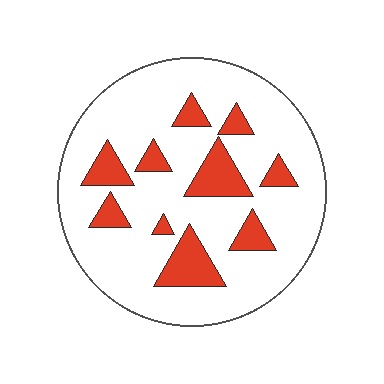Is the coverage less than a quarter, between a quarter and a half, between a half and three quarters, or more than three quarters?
Less than a quarter.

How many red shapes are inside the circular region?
10.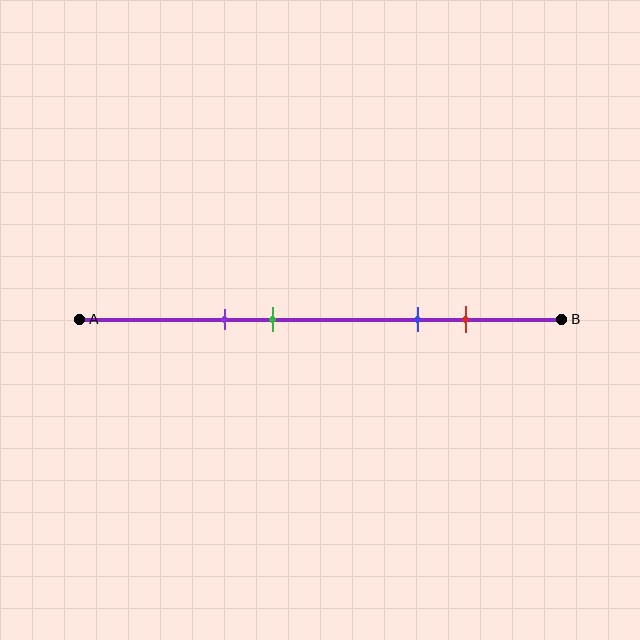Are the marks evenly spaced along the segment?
No, the marks are not evenly spaced.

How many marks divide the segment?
There are 4 marks dividing the segment.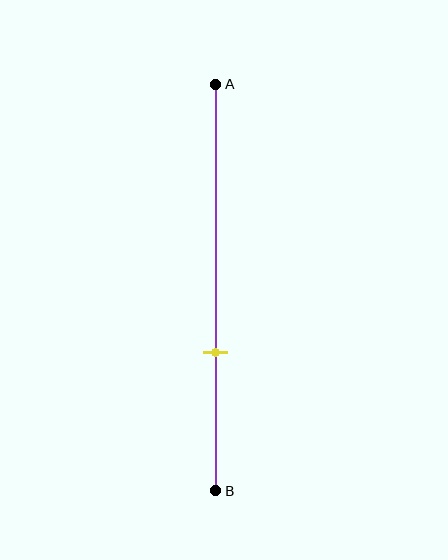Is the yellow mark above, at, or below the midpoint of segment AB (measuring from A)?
The yellow mark is below the midpoint of segment AB.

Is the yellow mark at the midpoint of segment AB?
No, the mark is at about 65% from A, not at the 50% midpoint.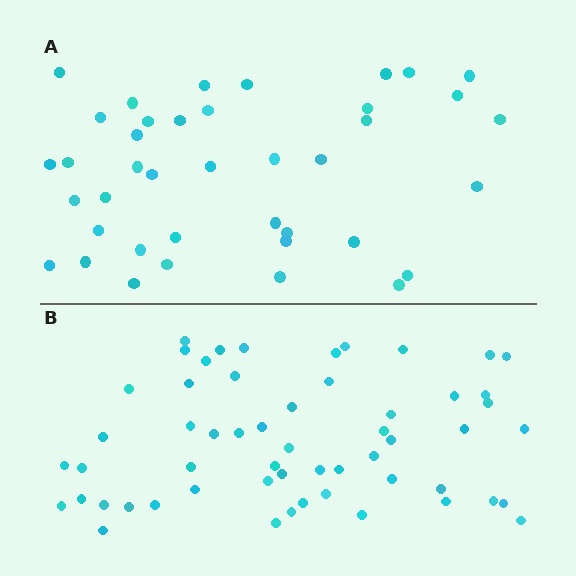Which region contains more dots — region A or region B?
Region B (the bottom region) has more dots.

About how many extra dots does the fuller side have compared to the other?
Region B has approximately 15 more dots than region A.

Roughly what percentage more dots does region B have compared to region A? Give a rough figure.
About 40% more.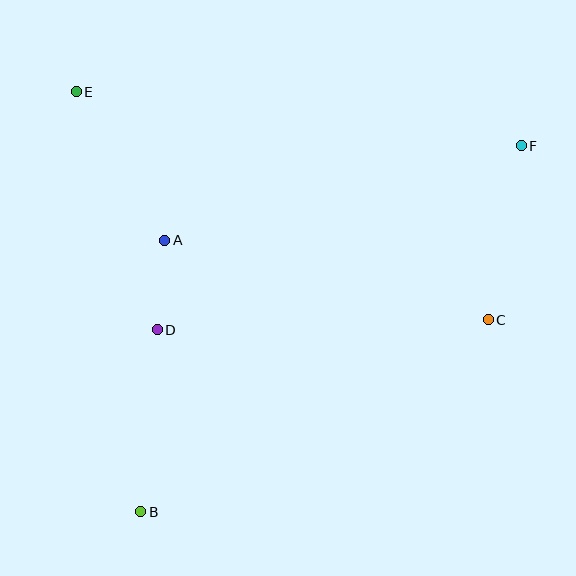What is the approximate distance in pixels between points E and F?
The distance between E and F is approximately 448 pixels.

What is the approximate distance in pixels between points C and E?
The distance between C and E is approximately 471 pixels.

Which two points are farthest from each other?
Points B and F are farthest from each other.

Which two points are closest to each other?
Points A and D are closest to each other.